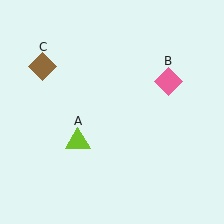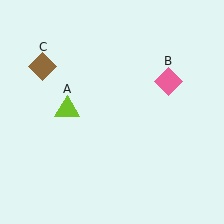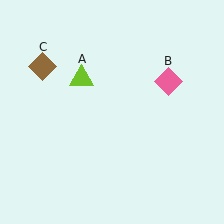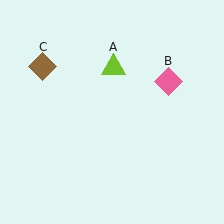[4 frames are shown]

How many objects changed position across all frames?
1 object changed position: lime triangle (object A).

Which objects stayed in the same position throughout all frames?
Pink diamond (object B) and brown diamond (object C) remained stationary.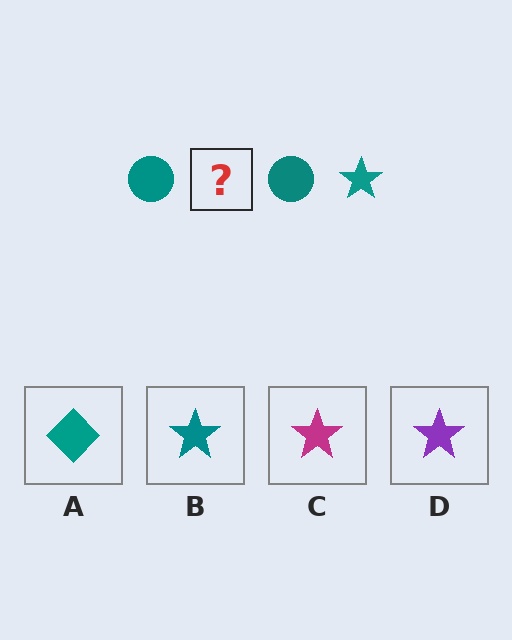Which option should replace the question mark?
Option B.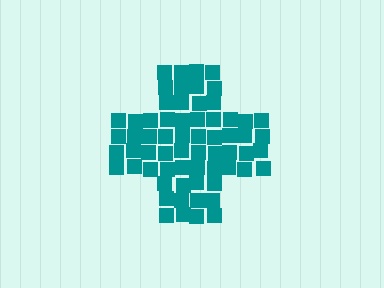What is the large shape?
The large shape is a cross.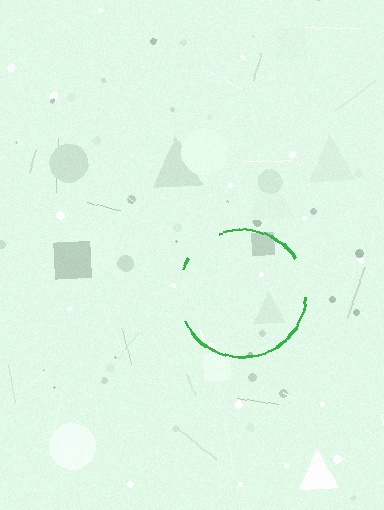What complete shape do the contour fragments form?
The contour fragments form a circle.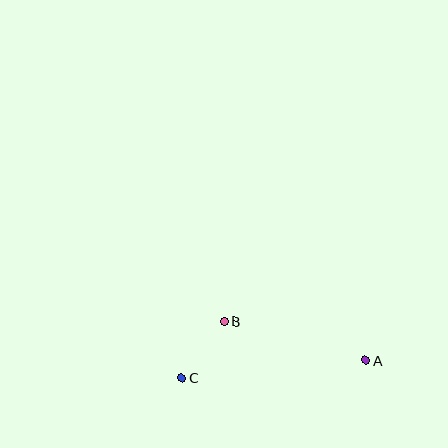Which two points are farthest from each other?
Points A and C are farthest from each other.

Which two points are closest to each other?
Points B and C are closest to each other.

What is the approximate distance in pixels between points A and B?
The distance between A and B is approximately 146 pixels.